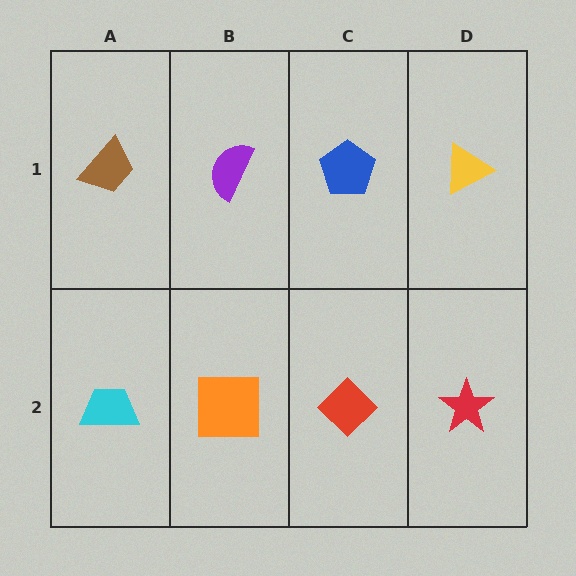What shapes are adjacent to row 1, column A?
A cyan trapezoid (row 2, column A), a purple semicircle (row 1, column B).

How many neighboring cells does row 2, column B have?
3.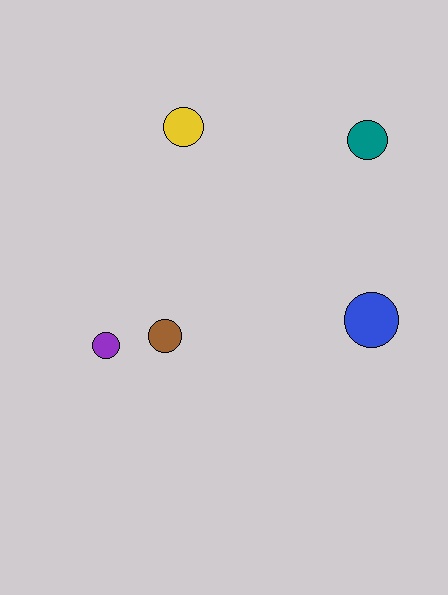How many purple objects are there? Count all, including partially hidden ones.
There is 1 purple object.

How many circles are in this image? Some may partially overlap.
There are 5 circles.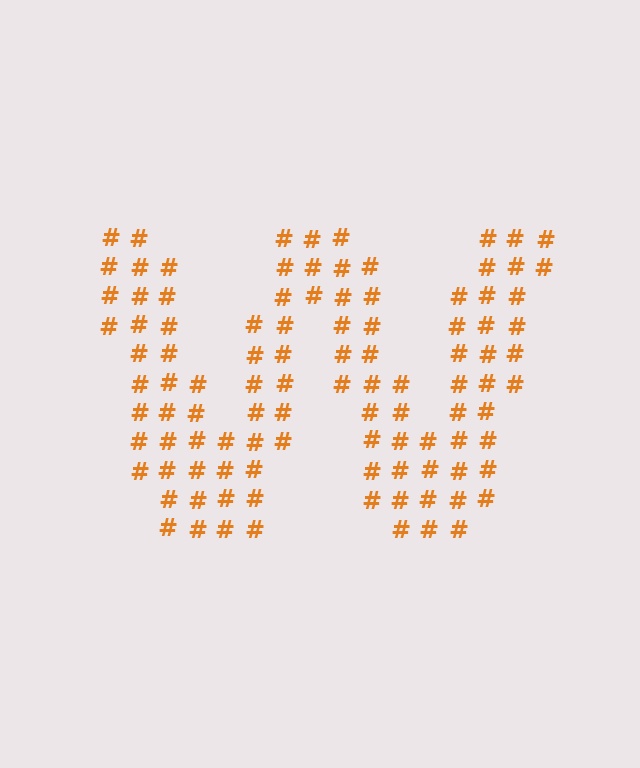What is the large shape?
The large shape is the letter W.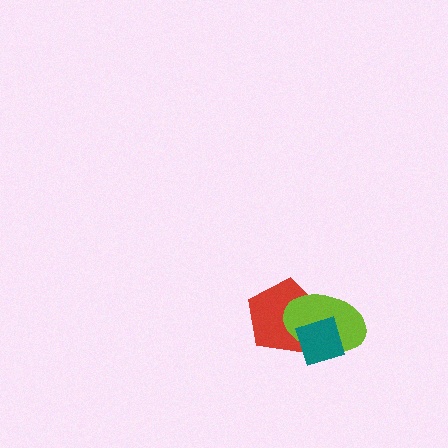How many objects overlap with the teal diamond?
2 objects overlap with the teal diamond.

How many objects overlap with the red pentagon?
2 objects overlap with the red pentagon.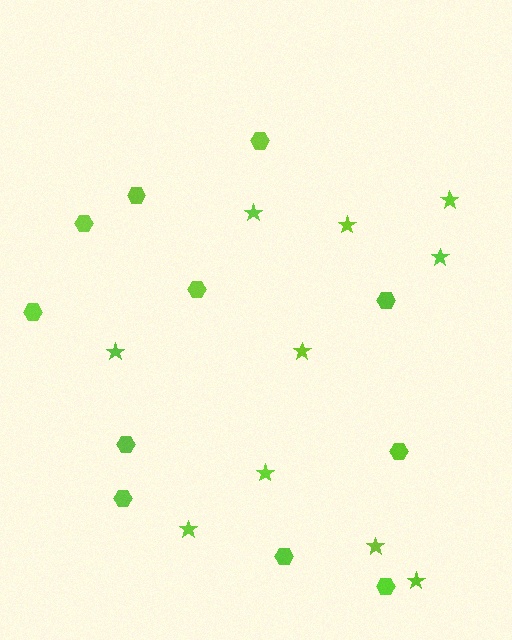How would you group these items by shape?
There are 2 groups: one group of hexagons (11) and one group of stars (10).